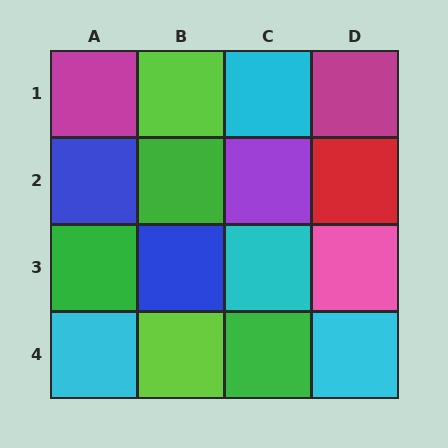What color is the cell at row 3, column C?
Cyan.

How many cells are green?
3 cells are green.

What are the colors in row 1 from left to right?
Magenta, lime, cyan, magenta.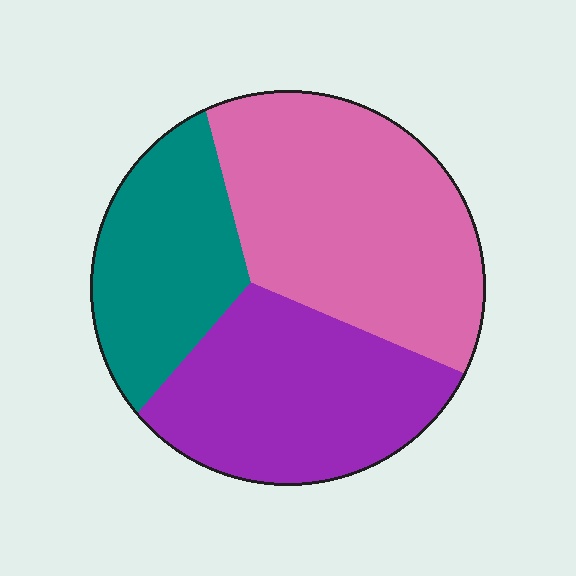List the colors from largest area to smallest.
From largest to smallest: pink, purple, teal.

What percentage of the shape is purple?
Purple covers roughly 35% of the shape.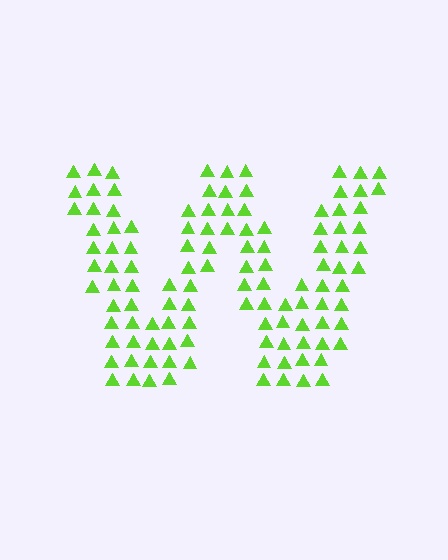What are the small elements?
The small elements are triangles.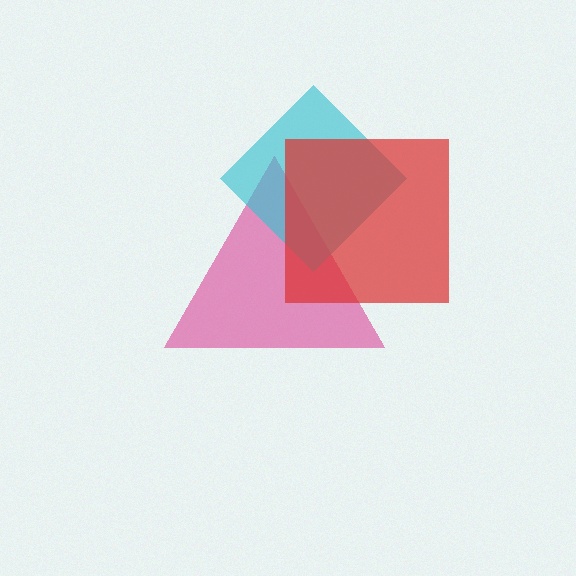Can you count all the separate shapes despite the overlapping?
Yes, there are 3 separate shapes.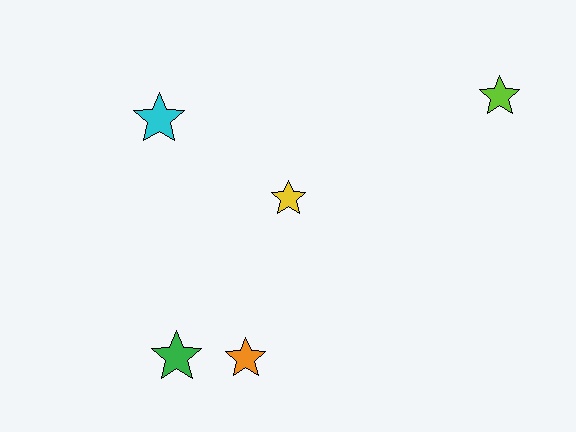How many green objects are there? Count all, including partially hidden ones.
There is 1 green object.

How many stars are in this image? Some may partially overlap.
There are 5 stars.